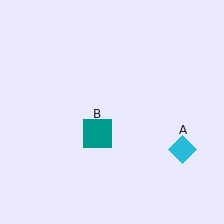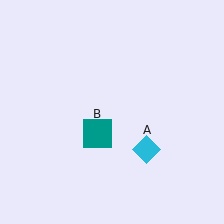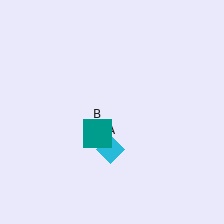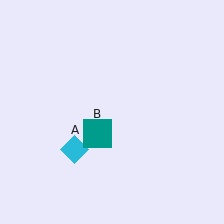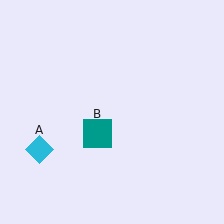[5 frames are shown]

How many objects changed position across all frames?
1 object changed position: cyan diamond (object A).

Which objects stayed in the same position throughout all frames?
Teal square (object B) remained stationary.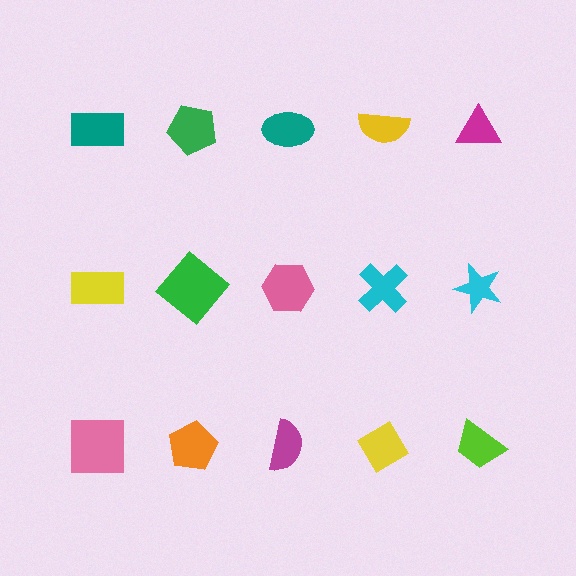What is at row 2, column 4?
A cyan cross.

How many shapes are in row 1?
5 shapes.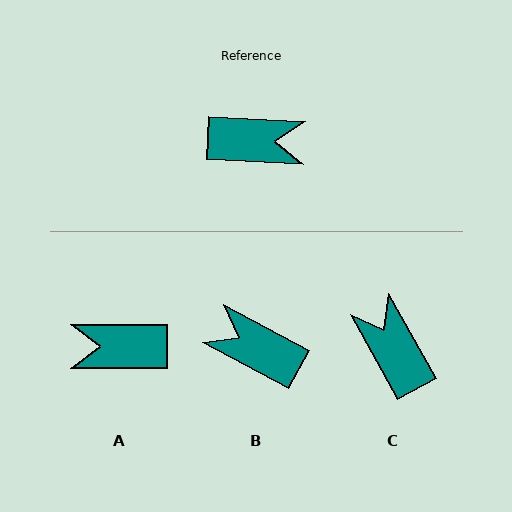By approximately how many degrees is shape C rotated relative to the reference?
Approximately 122 degrees counter-clockwise.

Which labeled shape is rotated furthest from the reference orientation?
A, about 177 degrees away.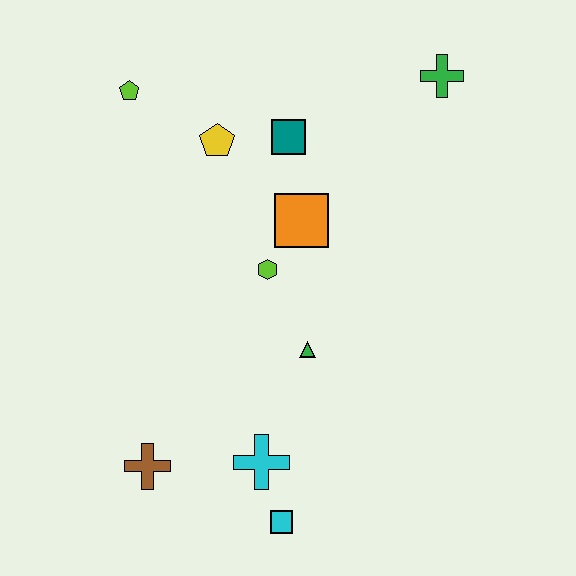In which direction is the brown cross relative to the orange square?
The brown cross is below the orange square.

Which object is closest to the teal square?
The yellow pentagon is closest to the teal square.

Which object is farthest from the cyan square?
The green cross is farthest from the cyan square.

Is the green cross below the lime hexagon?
No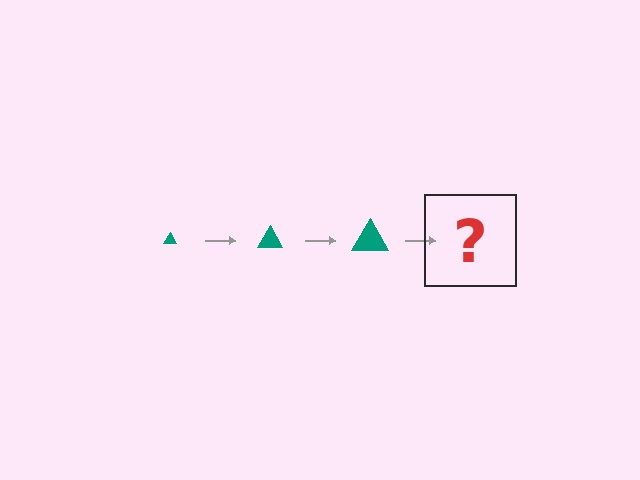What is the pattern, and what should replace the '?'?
The pattern is that the triangle gets progressively larger each step. The '?' should be a teal triangle, larger than the previous one.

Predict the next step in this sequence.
The next step is a teal triangle, larger than the previous one.